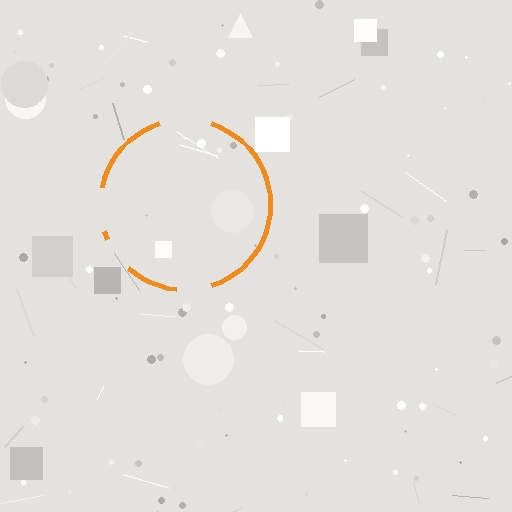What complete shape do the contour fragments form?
The contour fragments form a circle.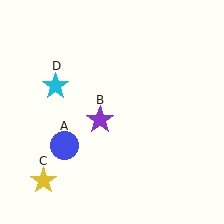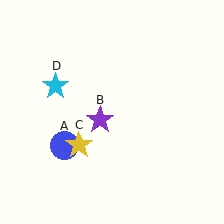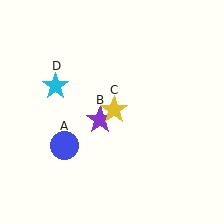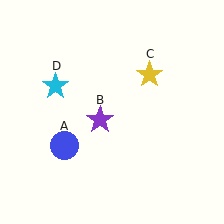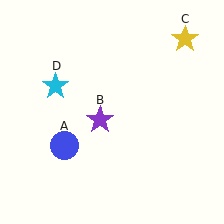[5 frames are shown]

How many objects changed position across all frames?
1 object changed position: yellow star (object C).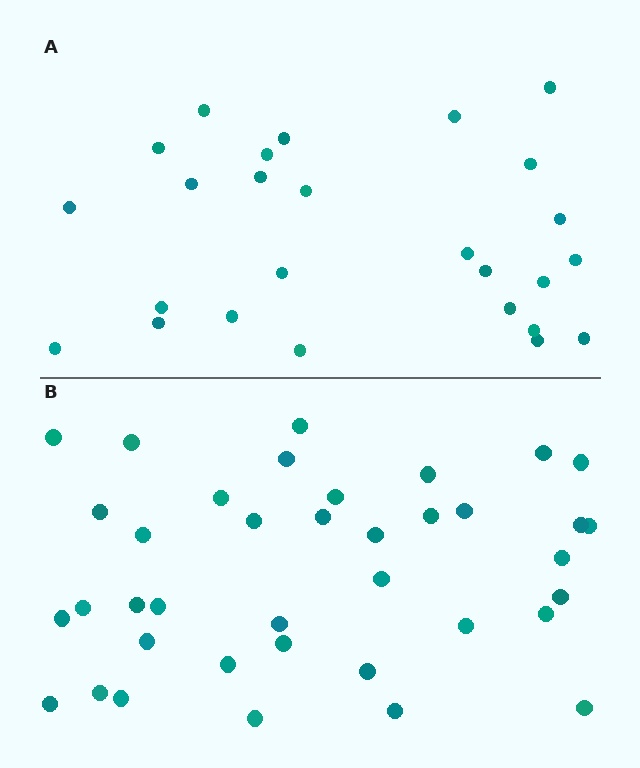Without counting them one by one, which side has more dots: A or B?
Region B (the bottom region) has more dots.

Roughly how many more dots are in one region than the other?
Region B has roughly 12 or so more dots than region A.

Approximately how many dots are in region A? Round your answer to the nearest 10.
About 30 dots. (The exact count is 26, which rounds to 30.)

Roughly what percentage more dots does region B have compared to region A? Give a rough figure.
About 45% more.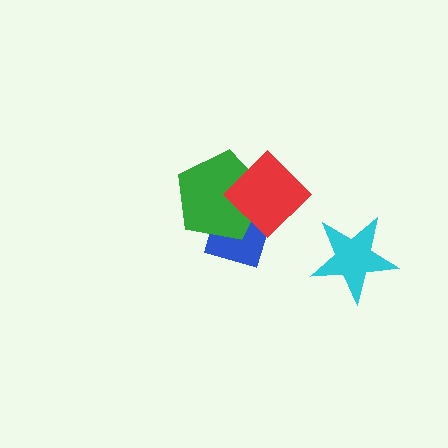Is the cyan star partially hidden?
No, no other shape covers it.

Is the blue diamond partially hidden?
Yes, it is partially covered by another shape.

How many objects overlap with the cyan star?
0 objects overlap with the cyan star.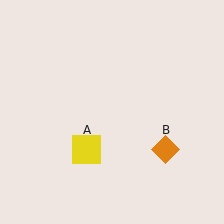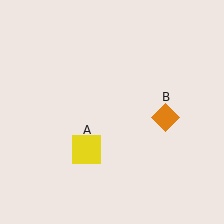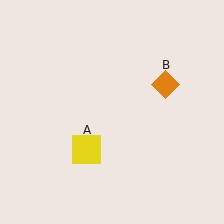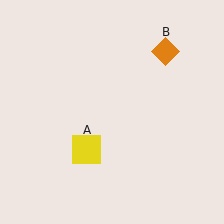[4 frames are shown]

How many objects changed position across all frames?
1 object changed position: orange diamond (object B).